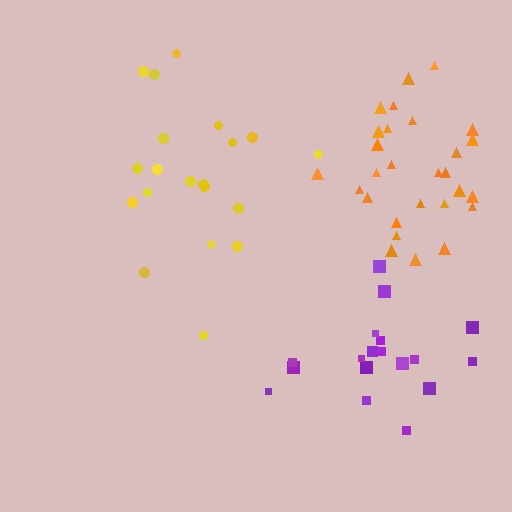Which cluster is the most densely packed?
Orange.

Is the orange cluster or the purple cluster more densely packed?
Orange.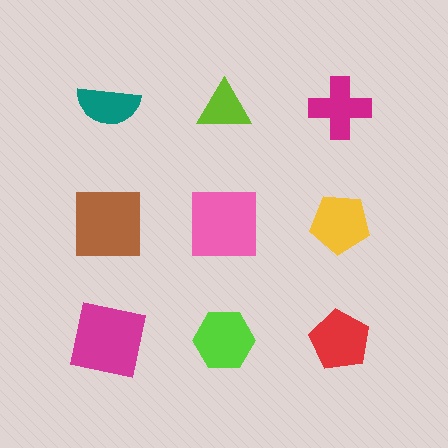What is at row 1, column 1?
A teal semicircle.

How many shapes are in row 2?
3 shapes.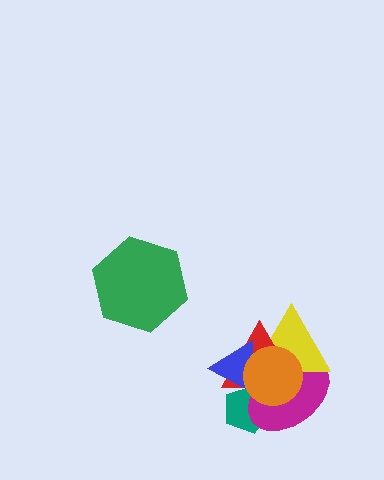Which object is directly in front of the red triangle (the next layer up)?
The blue triangle is directly in front of the red triangle.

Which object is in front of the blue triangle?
The orange circle is in front of the blue triangle.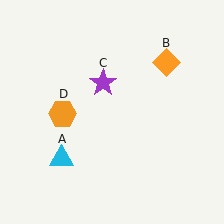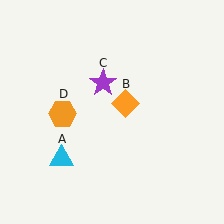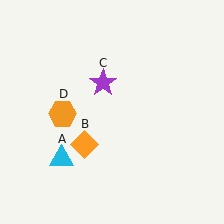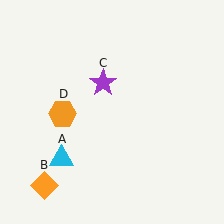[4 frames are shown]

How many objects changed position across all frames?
1 object changed position: orange diamond (object B).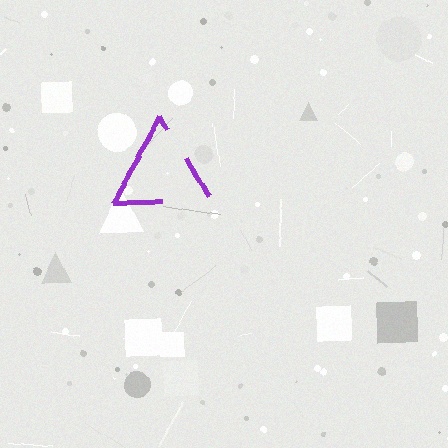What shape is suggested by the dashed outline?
The dashed outline suggests a triangle.